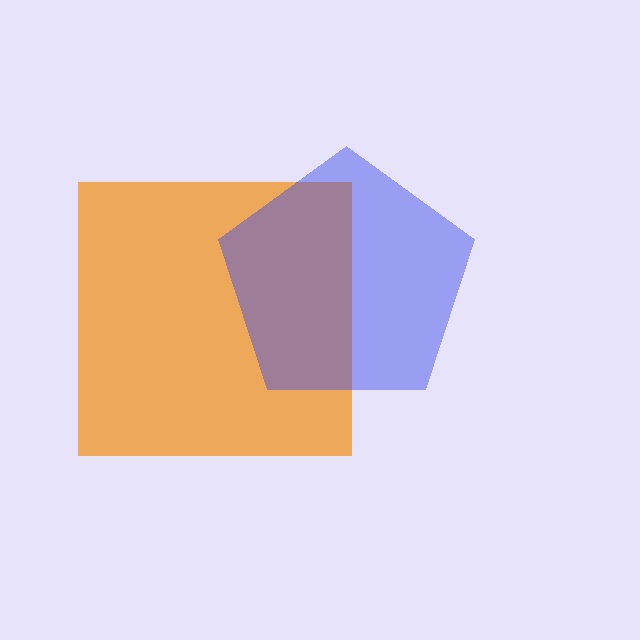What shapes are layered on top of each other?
The layered shapes are: an orange square, a blue pentagon.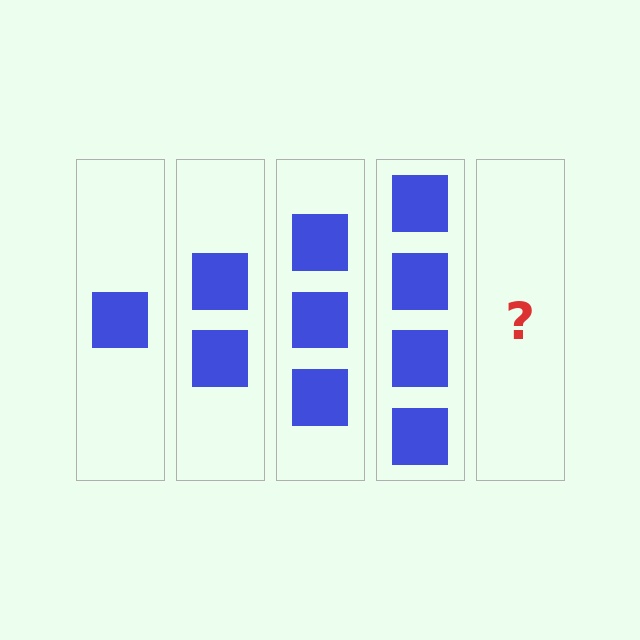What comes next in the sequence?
The next element should be 5 squares.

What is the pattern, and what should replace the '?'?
The pattern is that each step adds one more square. The '?' should be 5 squares.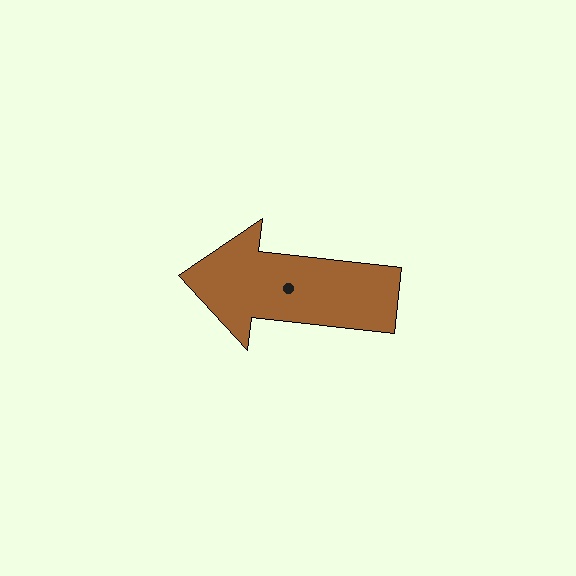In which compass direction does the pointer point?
West.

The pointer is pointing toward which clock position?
Roughly 9 o'clock.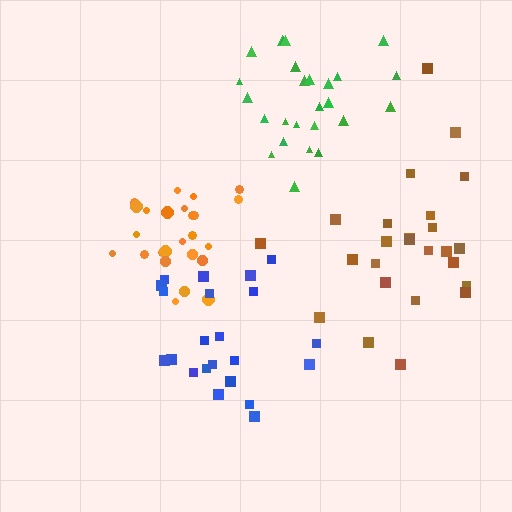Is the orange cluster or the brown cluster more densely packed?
Orange.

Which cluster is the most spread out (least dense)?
Brown.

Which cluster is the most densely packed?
Orange.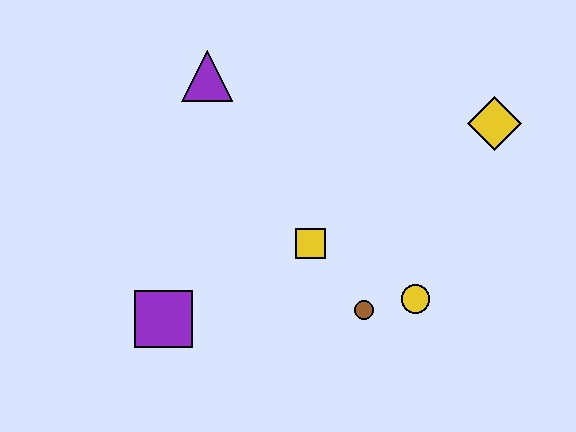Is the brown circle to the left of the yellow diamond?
Yes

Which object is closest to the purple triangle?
The yellow square is closest to the purple triangle.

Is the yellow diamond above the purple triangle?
No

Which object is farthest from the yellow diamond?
The purple square is farthest from the yellow diamond.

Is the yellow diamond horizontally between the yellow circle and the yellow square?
No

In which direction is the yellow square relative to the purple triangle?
The yellow square is below the purple triangle.